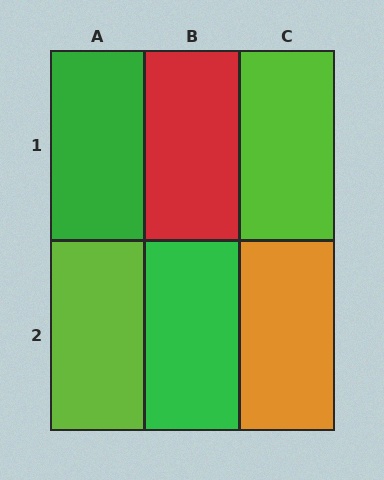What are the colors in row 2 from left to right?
Lime, green, orange.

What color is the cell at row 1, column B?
Red.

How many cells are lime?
2 cells are lime.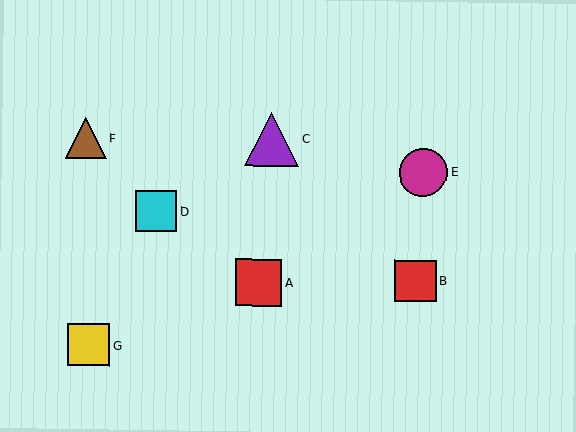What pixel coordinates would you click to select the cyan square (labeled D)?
Click at (156, 211) to select the cyan square D.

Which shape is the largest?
The purple triangle (labeled C) is the largest.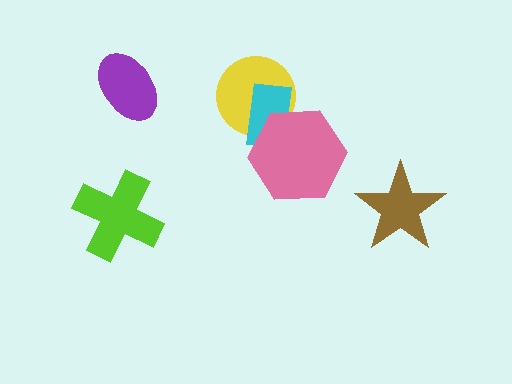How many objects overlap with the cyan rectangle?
2 objects overlap with the cyan rectangle.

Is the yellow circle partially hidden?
Yes, it is partially covered by another shape.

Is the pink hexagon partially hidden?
No, no other shape covers it.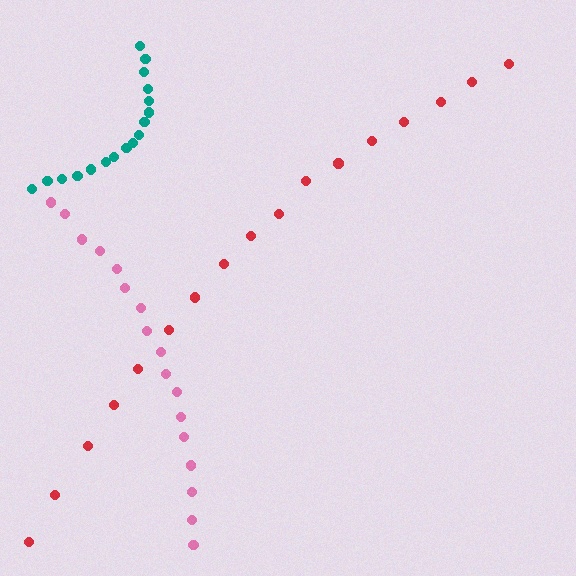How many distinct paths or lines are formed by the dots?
There are 3 distinct paths.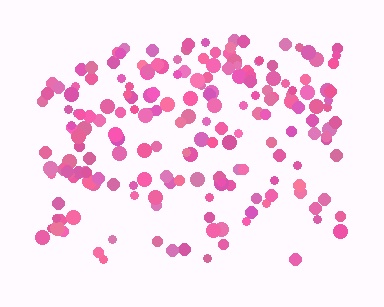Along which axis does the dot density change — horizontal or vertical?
Vertical.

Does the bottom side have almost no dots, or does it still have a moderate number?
Still a moderate number, just noticeably fewer than the top.